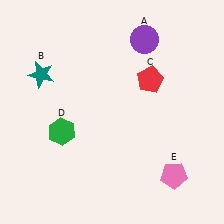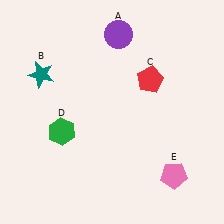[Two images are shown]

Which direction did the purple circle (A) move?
The purple circle (A) moved left.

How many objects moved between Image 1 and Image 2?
1 object moved between the two images.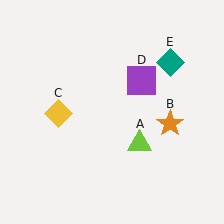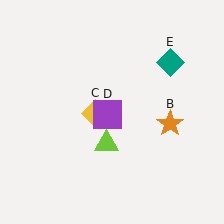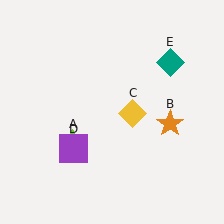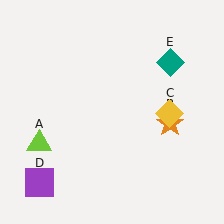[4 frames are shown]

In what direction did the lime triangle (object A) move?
The lime triangle (object A) moved left.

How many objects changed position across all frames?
3 objects changed position: lime triangle (object A), yellow diamond (object C), purple square (object D).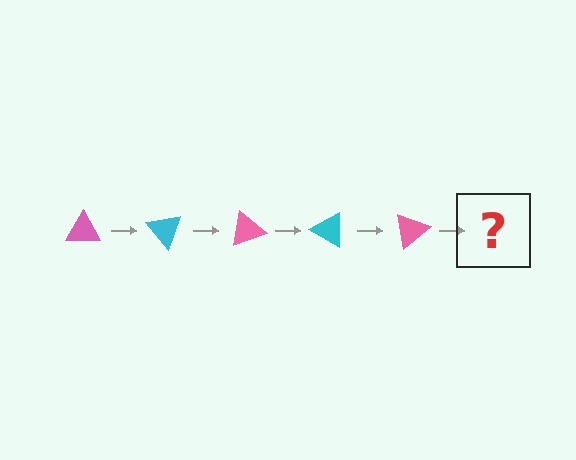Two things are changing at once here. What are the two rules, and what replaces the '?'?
The two rules are that it rotates 50 degrees each step and the color cycles through pink and cyan. The '?' should be a cyan triangle, rotated 250 degrees from the start.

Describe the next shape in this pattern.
It should be a cyan triangle, rotated 250 degrees from the start.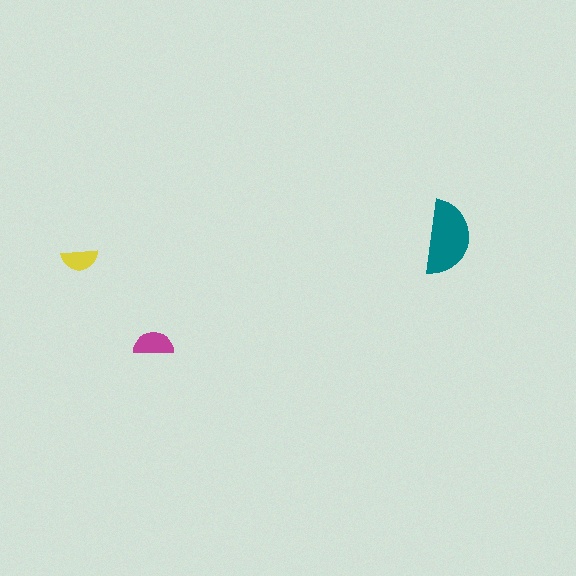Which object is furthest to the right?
The teal semicircle is rightmost.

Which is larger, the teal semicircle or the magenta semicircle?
The teal one.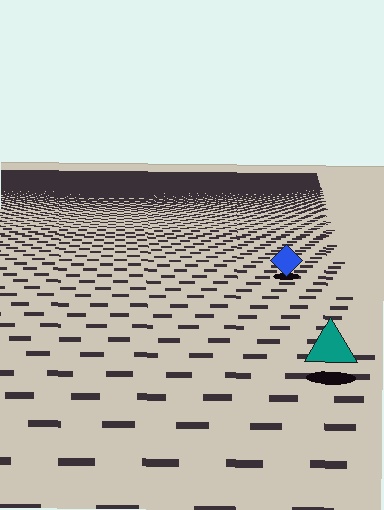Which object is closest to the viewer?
The teal triangle is closest. The texture marks near it are larger and more spread out.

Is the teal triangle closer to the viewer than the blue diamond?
Yes. The teal triangle is closer — you can tell from the texture gradient: the ground texture is coarser near it.